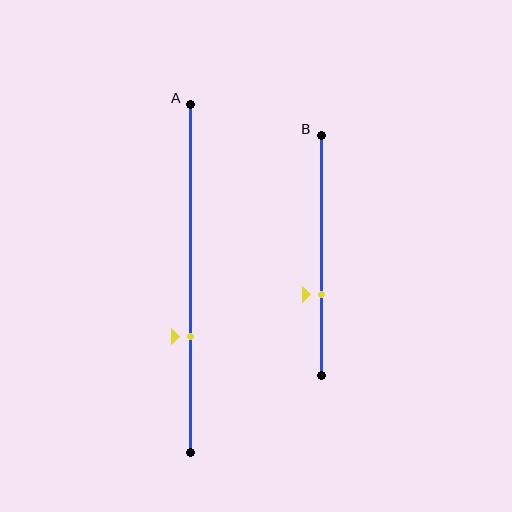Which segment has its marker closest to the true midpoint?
Segment B has its marker closest to the true midpoint.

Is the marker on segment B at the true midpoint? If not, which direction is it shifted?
No, the marker on segment B is shifted downward by about 16% of the segment length.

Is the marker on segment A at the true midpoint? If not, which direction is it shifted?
No, the marker on segment A is shifted downward by about 17% of the segment length.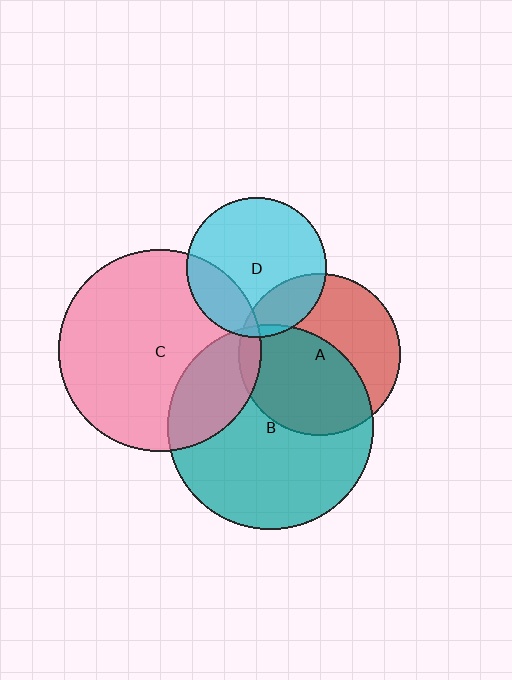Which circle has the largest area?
Circle B (teal).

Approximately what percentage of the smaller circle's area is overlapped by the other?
Approximately 55%.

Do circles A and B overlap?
Yes.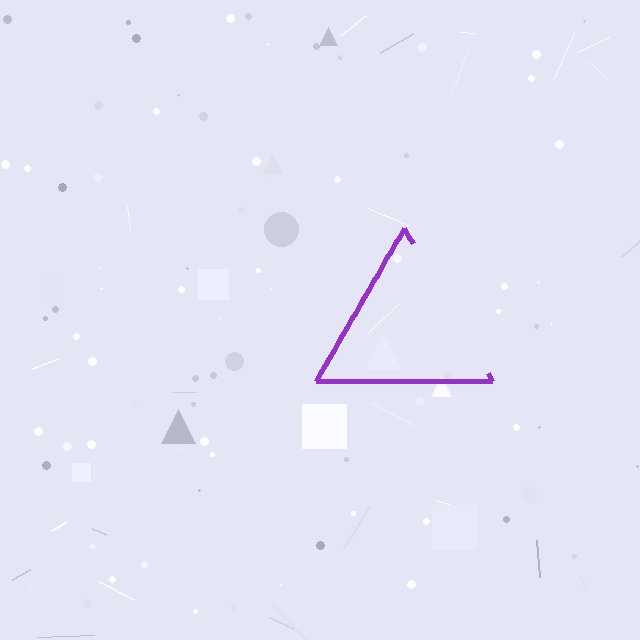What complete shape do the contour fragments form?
The contour fragments form a triangle.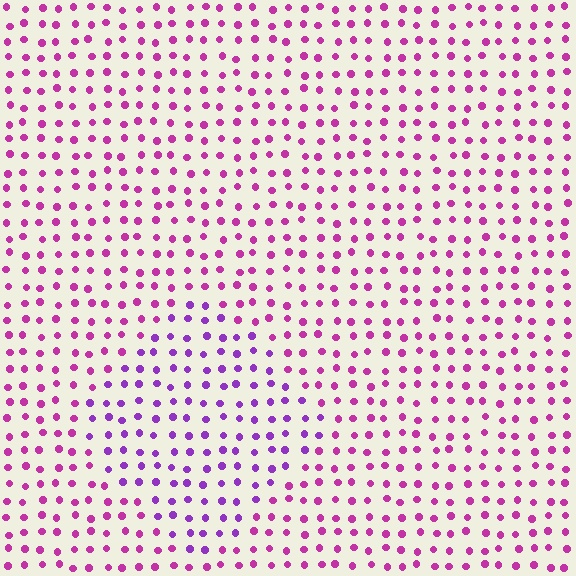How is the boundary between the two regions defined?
The boundary is defined purely by a slight shift in hue (about 32 degrees). Spacing, size, and orientation are identical on both sides.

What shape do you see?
I see a diamond.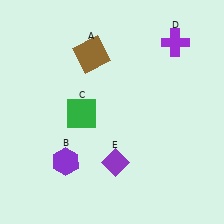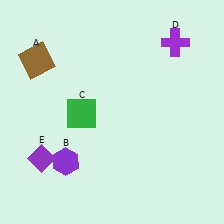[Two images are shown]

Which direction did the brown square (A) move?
The brown square (A) moved left.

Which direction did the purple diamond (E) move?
The purple diamond (E) moved left.